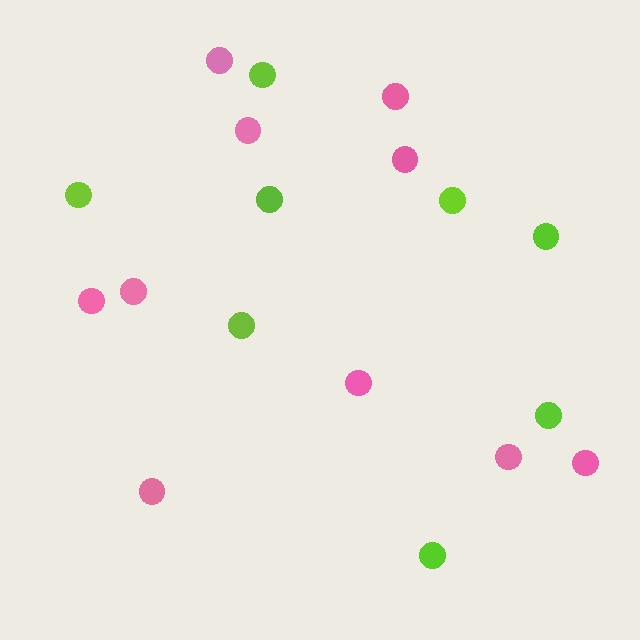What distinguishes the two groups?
There are 2 groups: one group of pink circles (10) and one group of lime circles (8).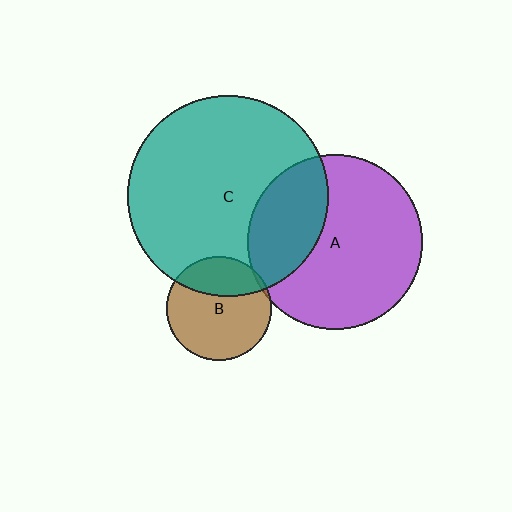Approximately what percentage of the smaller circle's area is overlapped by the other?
Approximately 30%.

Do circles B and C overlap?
Yes.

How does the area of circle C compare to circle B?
Approximately 3.7 times.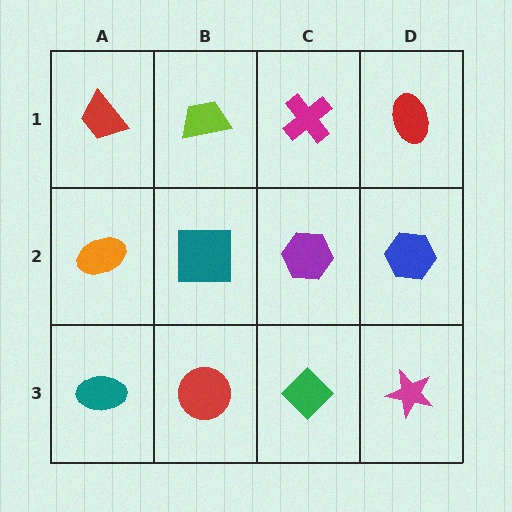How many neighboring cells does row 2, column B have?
4.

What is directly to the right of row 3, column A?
A red circle.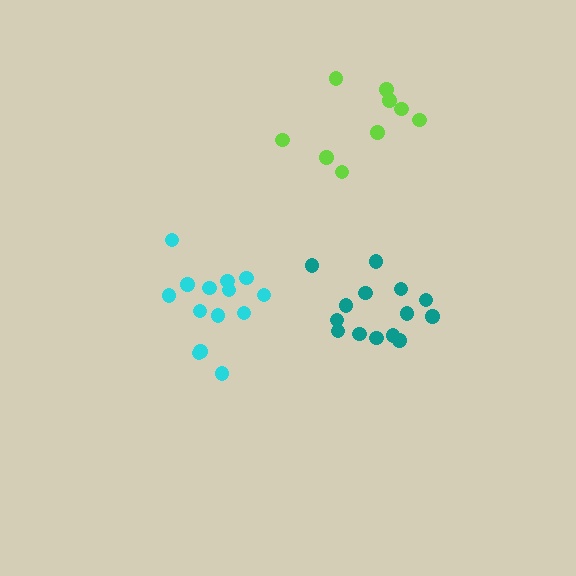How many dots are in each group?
Group 1: 14 dots, Group 2: 9 dots, Group 3: 14 dots (37 total).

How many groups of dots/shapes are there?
There are 3 groups.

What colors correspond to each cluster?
The clusters are colored: teal, lime, cyan.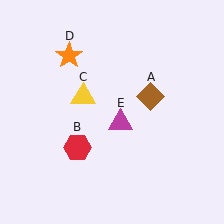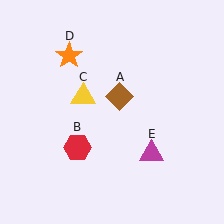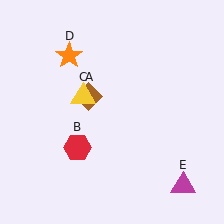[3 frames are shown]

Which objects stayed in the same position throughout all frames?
Red hexagon (object B) and yellow triangle (object C) and orange star (object D) remained stationary.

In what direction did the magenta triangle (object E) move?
The magenta triangle (object E) moved down and to the right.